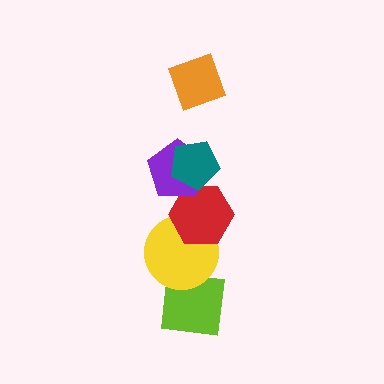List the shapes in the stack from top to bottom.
From top to bottom: the orange diamond, the teal pentagon, the purple pentagon, the red hexagon, the yellow circle, the lime square.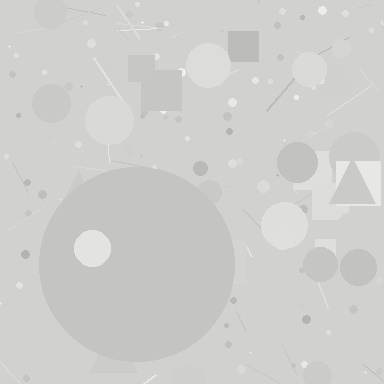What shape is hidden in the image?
A circle is hidden in the image.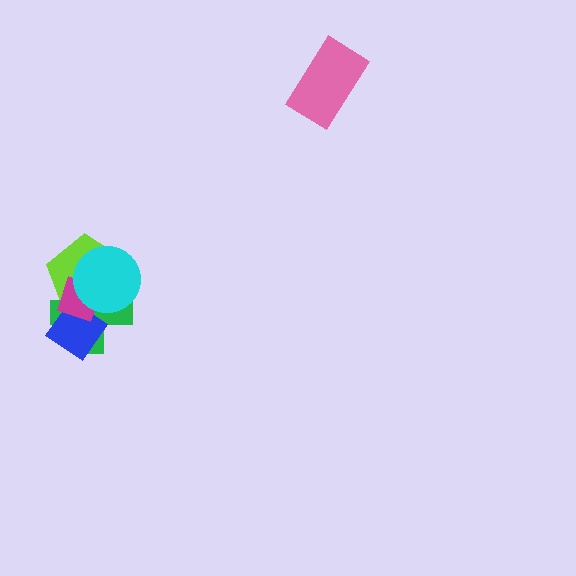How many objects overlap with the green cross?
4 objects overlap with the green cross.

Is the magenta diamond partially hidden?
Yes, it is partially covered by another shape.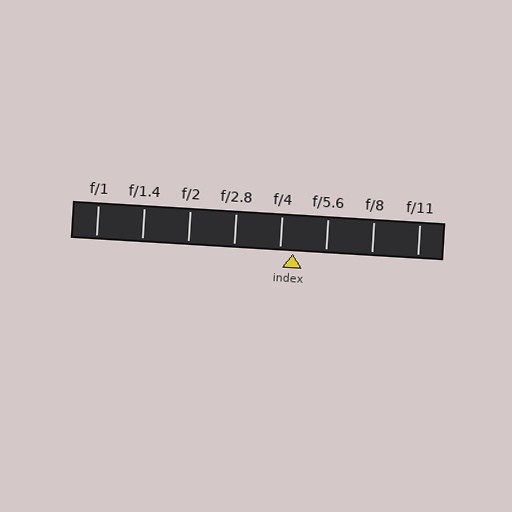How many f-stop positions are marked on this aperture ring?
There are 8 f-stop positions marked.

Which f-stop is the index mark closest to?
The index mark is closest to f/4.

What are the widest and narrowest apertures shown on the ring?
The widest aperture shown is f/1 and the narrowest is f/11.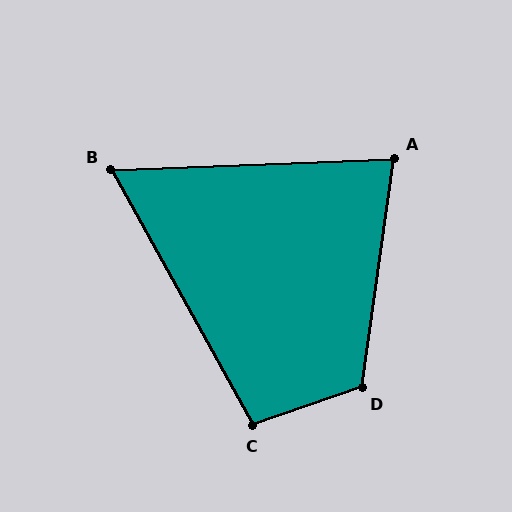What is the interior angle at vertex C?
Approximately 100 degrees (obtuse).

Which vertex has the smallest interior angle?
B, at approximately 63 degrees.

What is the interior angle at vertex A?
Approximately 80 degrees (acute).